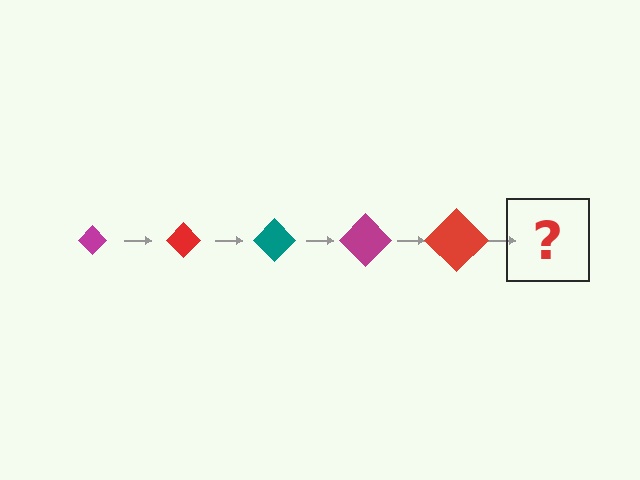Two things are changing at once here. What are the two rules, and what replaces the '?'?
The two rules are that the diamond grows larger each step and the color cycles through magenta, red, and teal. The '?' should be a teal diamond, larger than the previous one.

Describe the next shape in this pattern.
It should be a teal diamond, larger than the previous one.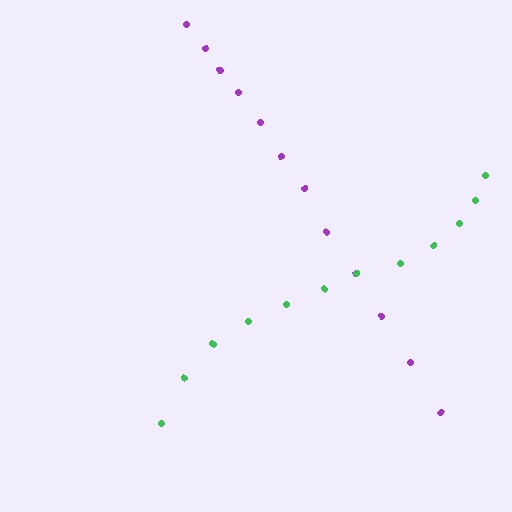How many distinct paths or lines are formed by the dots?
There are 2 distinct paths.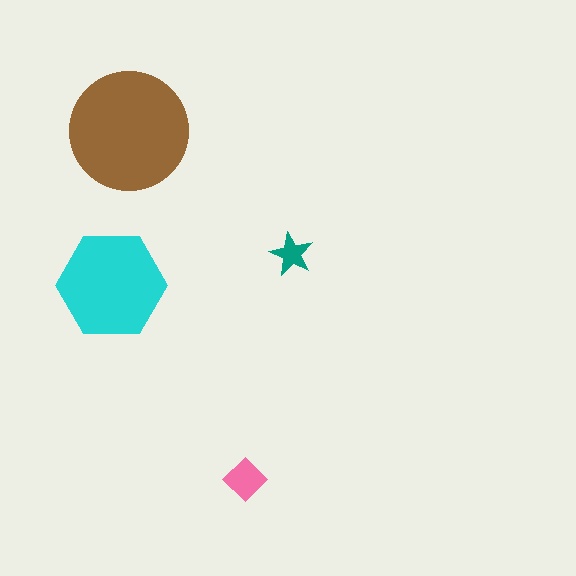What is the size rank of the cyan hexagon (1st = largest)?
2nd.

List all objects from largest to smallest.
The brown circle, the cyan hexagon, the pink diamond, the teal star.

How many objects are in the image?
There are 4 objects in the image.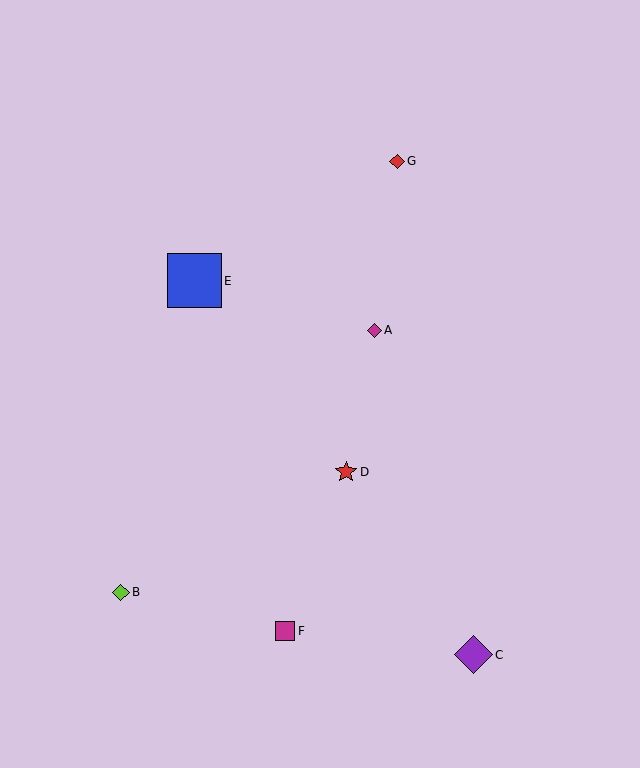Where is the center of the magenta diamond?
The center of the magenta diamond is at (374, 330).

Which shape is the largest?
The blue square (labeled E) is the largest.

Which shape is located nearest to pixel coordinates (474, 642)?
The purple diamond (labeled C) at (473, 655) is nearest to that location.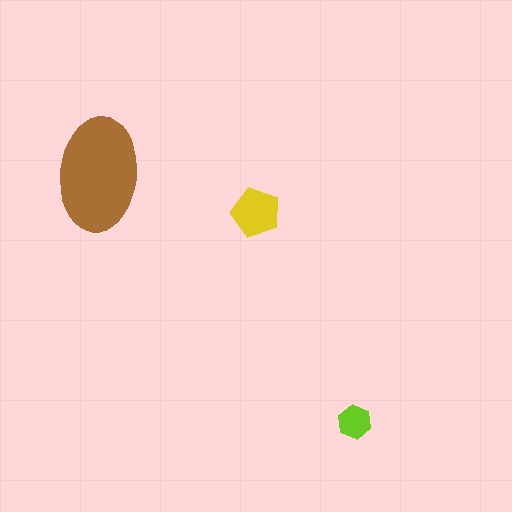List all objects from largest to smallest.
The brown ellipse, the yellow pentagon, the lime hexagon.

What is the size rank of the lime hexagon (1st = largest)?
3rd.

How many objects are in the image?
There are 3 objects in the image.